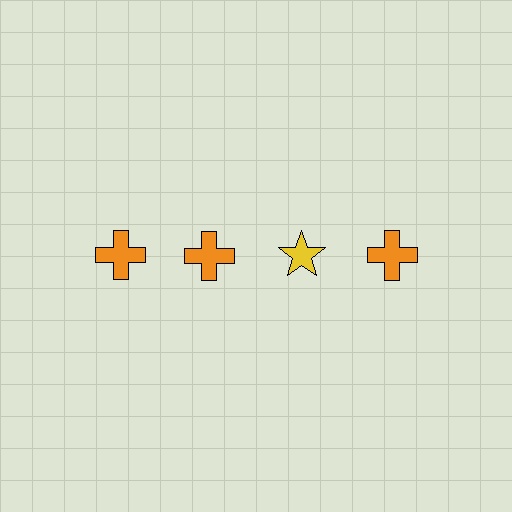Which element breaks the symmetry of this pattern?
The yellow star in the top row, center column breaks the symmetry. All other shapes are orange crosses.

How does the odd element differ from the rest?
It differs in both color (yellow instead of orange) and shape (star instead of cross).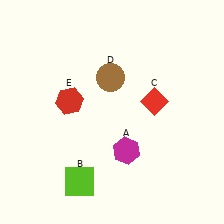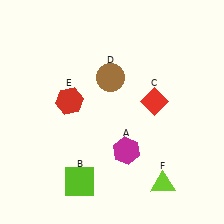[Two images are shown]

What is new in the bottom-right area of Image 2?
A lime triangle (F) was added in the bottom-right area of Image 2.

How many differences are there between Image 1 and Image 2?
There is 1 difference between the two images.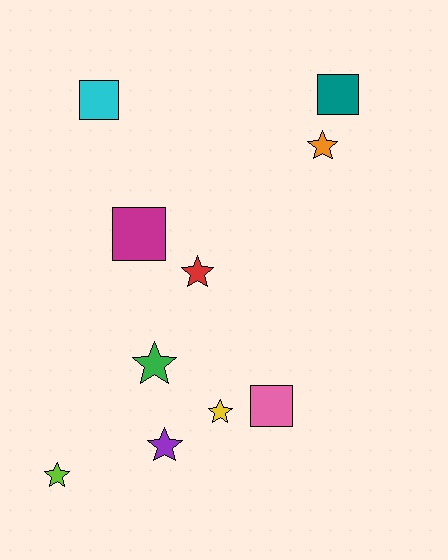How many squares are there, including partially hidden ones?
There are 4 squares.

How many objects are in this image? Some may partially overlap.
There are 10 objects.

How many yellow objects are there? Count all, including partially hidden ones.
There is 1 yellow object.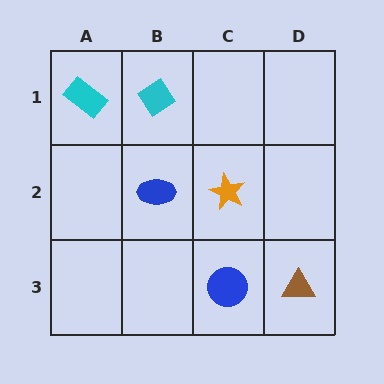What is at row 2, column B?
A blue ellipse.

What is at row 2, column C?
An orange star.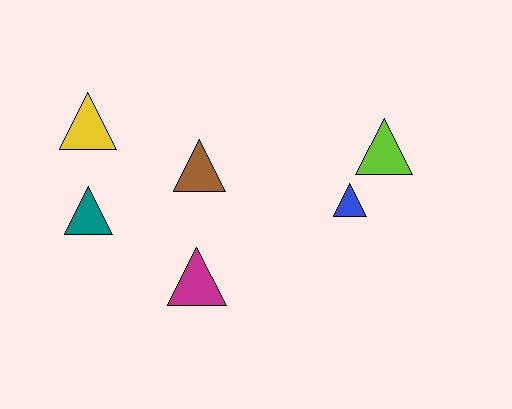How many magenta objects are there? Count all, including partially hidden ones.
There is 1 magenta object.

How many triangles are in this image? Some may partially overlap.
There are 6 triangles.